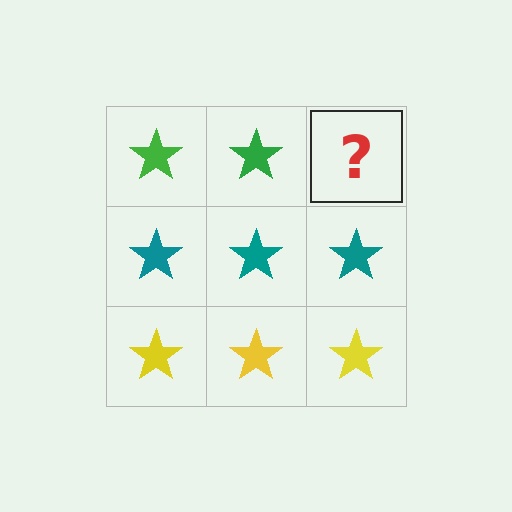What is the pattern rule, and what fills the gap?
The rule is that each row has a consistent color. The gap should be filled with a green star.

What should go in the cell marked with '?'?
The missing cell should contain a green star.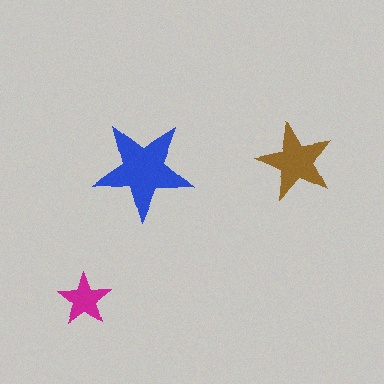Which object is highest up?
The brown star is topmost.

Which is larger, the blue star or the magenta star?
The blue one.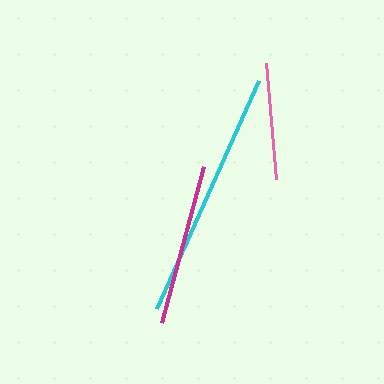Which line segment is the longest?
The cyan line is the longest at approximately 250 pixels.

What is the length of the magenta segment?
The magenta segment is approximately 162 pixels long.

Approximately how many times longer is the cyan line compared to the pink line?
The cyan line is approximately 2.1 times the length of the pink line.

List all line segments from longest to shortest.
From longest to shortest: cyan, magenta, pink.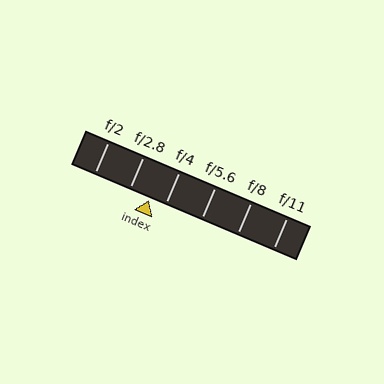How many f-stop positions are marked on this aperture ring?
There are 6 f-stop positions marked.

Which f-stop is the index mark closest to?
The index mark is closest to f/4.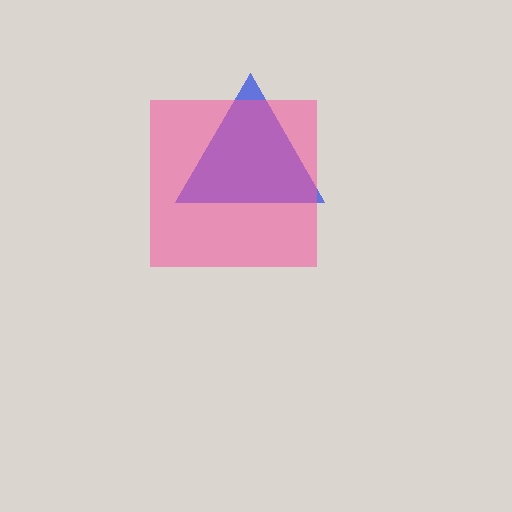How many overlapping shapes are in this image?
There are 2 overlapping shapes in the image.